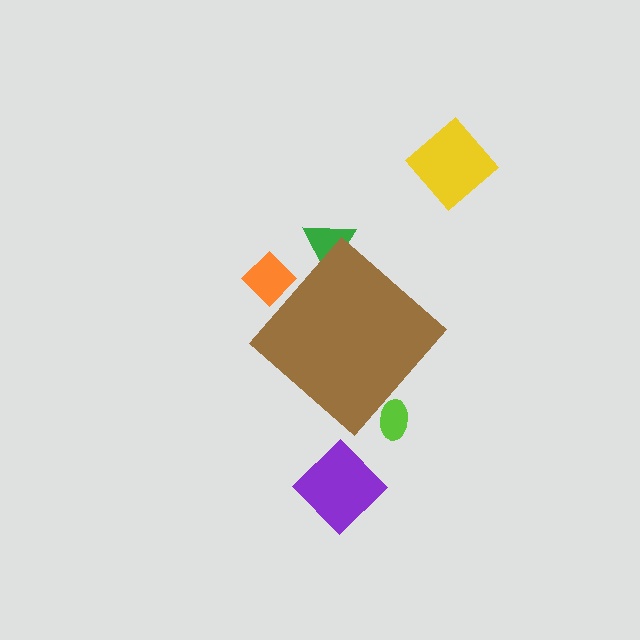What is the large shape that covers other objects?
A brown diamond.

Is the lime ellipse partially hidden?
Yes, the lime ellipse is partially hidden behind the brown diamond.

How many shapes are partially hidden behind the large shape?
3 shapes are partially hidden.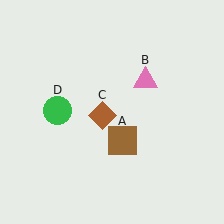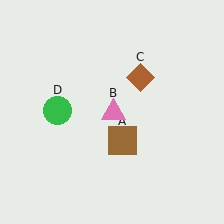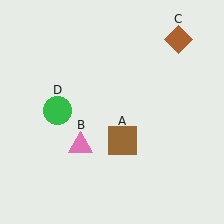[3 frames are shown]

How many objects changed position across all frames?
2 objects changed position: pink triangle (object B), brown diamond (object C).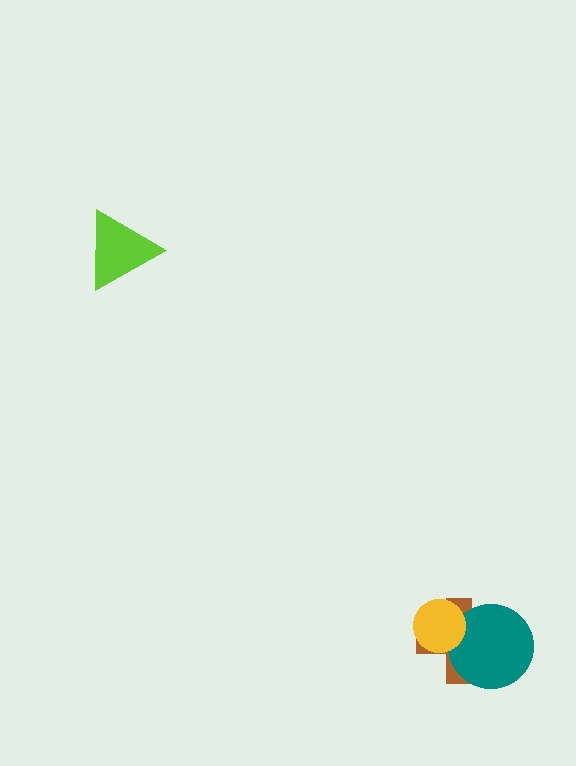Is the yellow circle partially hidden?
No, no other shape covers it.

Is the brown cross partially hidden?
Yes, it is partially covered by another shape.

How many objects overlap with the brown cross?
2 objects overlap with the brown cross.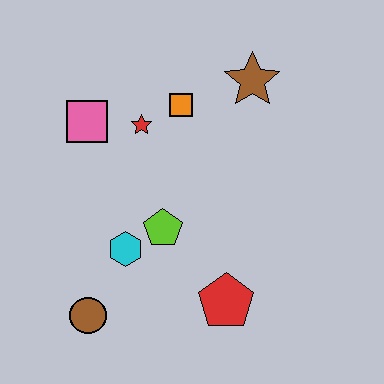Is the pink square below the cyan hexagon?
No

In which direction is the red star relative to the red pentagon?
The red star is above the red pentagon.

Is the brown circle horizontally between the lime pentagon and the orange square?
No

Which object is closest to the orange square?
The red star is closest to the orange square.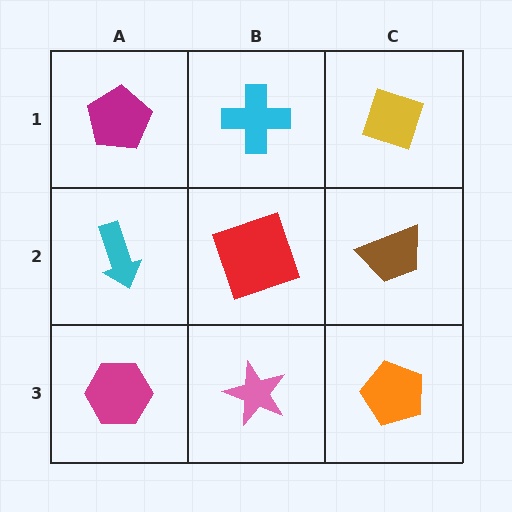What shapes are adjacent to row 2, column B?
A cyan cross (row 1, column B), a pink star (row 3, column B), a cyan arrow (row 2, column A), a brown trapezoid (row 2, column C).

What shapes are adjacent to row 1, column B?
A red square (row 2, column B), a magenta pentagon (row 1, column A), a yellow diamond (row 1, column C).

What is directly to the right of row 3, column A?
A pink star.